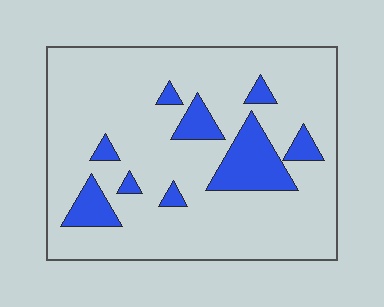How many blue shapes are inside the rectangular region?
9.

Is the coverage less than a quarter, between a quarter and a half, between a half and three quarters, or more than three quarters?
Less than a quarter.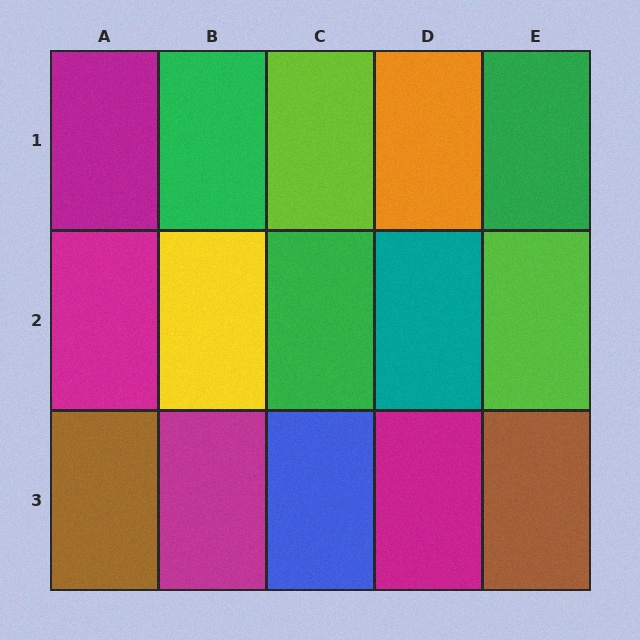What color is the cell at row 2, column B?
Yellow.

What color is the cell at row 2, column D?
Teal.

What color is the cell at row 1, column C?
Lime.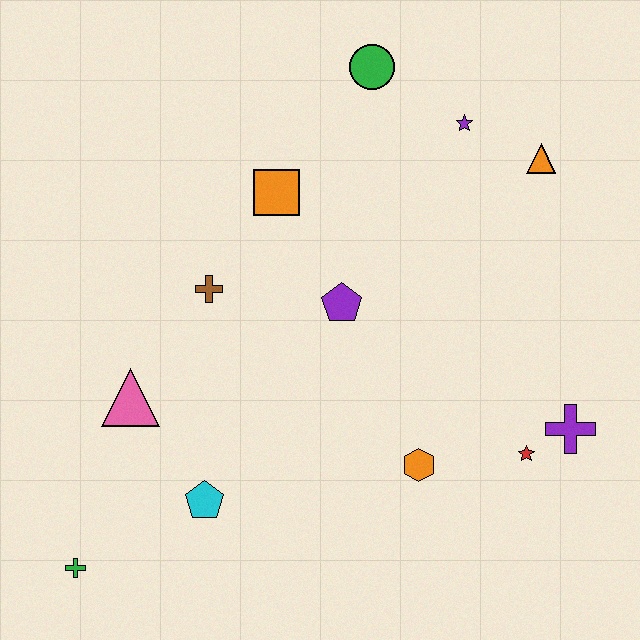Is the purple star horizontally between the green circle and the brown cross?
No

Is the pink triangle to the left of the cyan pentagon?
Yes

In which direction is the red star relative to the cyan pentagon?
The red star is to the right of the cyan pentagon.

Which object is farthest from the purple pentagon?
The green cross is farthest from the purple pentagon.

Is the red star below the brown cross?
Yes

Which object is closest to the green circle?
The purple star is closest to the green circle.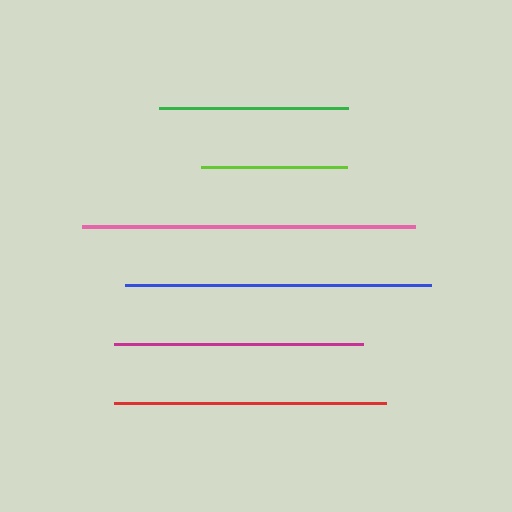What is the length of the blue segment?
The blue segment is approximately 306 pixels long.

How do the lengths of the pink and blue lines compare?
The pink and blue lines are approximately the same length.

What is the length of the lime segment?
The lime segment is approximately 145 pixels long.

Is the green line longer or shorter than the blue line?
The blue line is longer than the green line.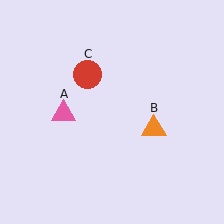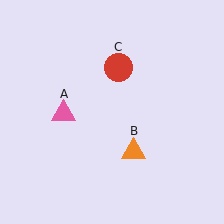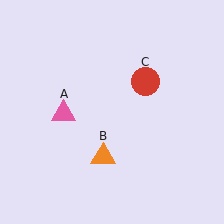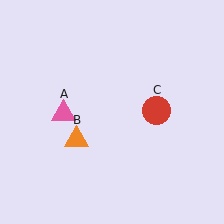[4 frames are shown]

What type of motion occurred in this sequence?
The orange triangle (object B), red circle (object C) rotated clockwise around the center of the scene.